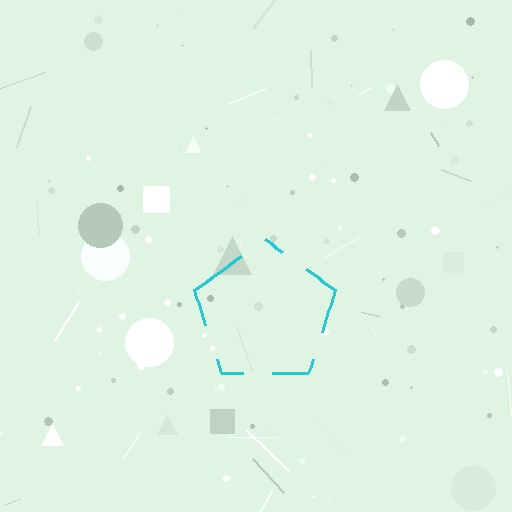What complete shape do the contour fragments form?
The contour fragments form a pentagon.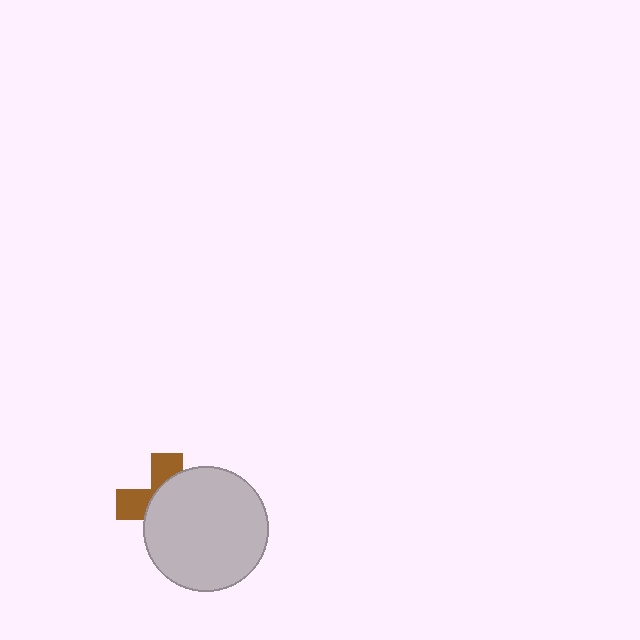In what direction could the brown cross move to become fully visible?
The brown cross could move toward the upper-left. That would shift it out from behind the light gray circle entirely.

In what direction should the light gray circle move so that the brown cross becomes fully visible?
The light gray circle should move toward the lower-right. That is the shortest direction to clear the overlap and leave the brown cross fully visible.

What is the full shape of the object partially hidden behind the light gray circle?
The partially hidden object is a brown cross.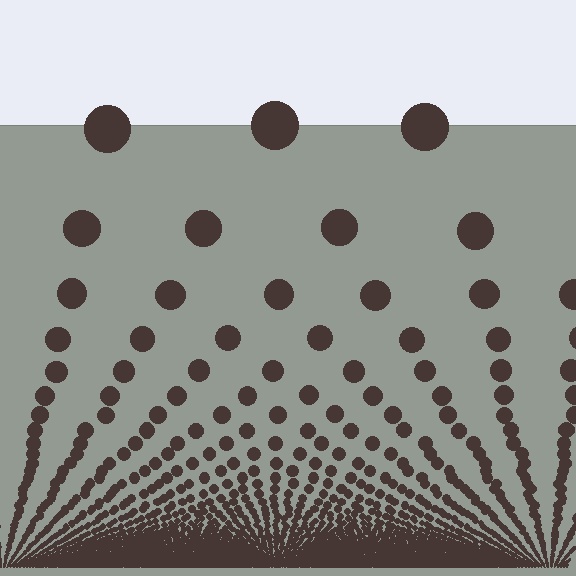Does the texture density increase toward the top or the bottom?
Density increases toward the bottom.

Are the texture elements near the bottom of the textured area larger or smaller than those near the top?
Smaller. The gradient is inverted — elements near the bottom are smaller and denser.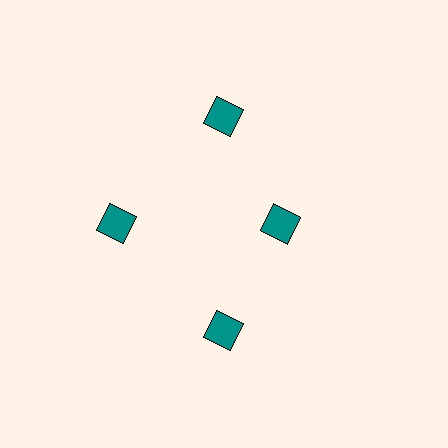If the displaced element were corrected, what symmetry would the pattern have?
It would have 4-fold rotational symmetry — the pattern would map onto itself every 90 degrees.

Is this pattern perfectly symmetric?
No. The 4 teal diamonds are arranged in a ring, but one element near the 3 o'clock position is pulled inward toward the center, breaking the 4-fold rotational symmetry.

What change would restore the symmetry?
The symmetry would be restored by moving it outward, back onto the ring so that all 4 diamonds sit at equal angles and equal distance from the center.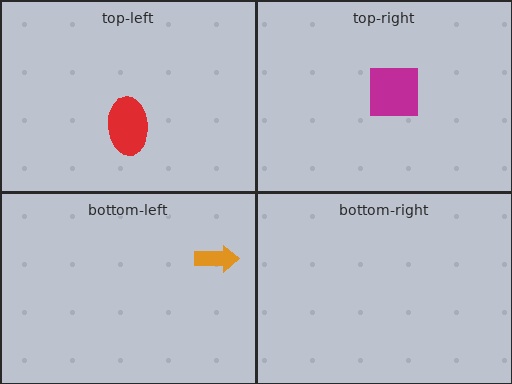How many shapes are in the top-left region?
1.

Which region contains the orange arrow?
The bottom-left region.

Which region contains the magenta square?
The top-right region.